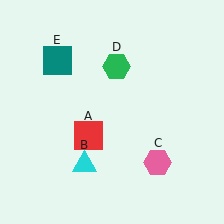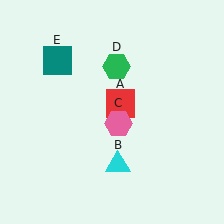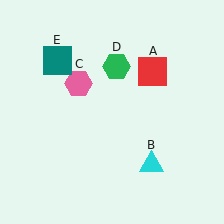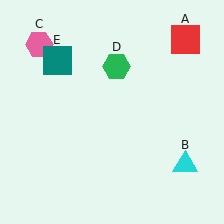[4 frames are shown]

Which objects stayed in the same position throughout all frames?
Green hexagon (object D) and teal square (object E) remained stationary.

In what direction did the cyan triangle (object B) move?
The cyan triangle (object B) moved right.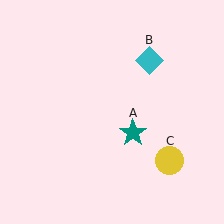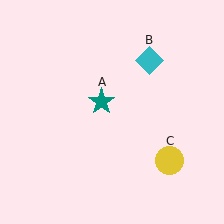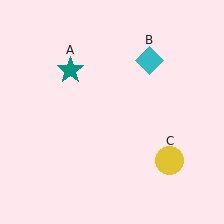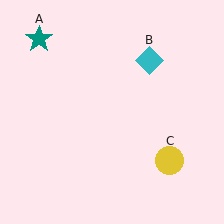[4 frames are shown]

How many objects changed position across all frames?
1 object changed position: teal star (object A).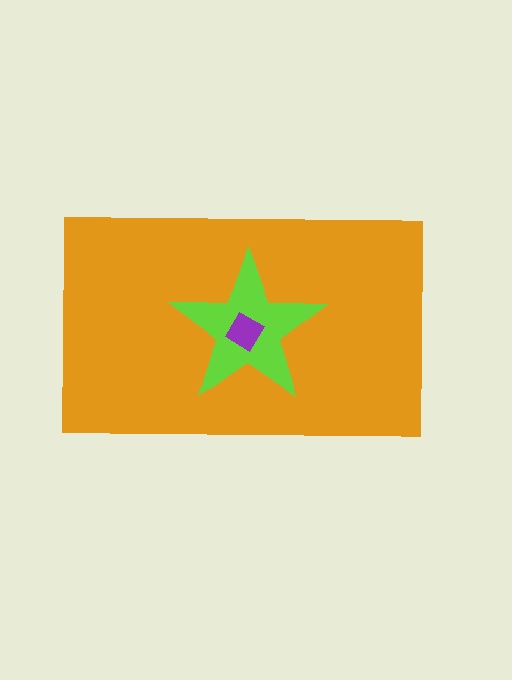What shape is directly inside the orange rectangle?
The lime star.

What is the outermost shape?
The orange rectangle.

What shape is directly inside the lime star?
The purple diamond.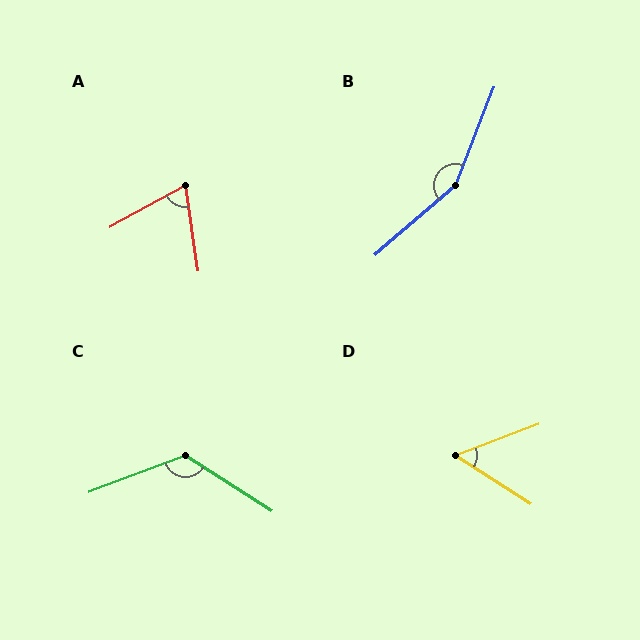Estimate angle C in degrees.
Approximately 127 degrees.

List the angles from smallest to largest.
D (54°), A (70°), C (127°), B (152°).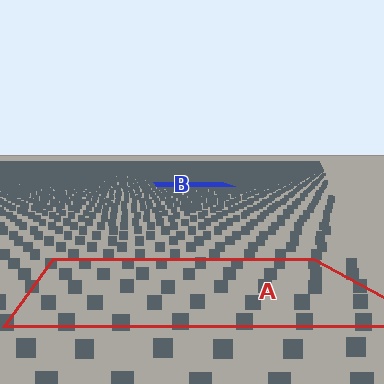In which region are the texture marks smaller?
The texture marks are smaller in region B, because it is farther away.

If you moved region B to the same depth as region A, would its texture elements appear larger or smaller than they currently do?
They would appear larger. At a closer depth, the same texture elements are projected at a bigger on-screen size.